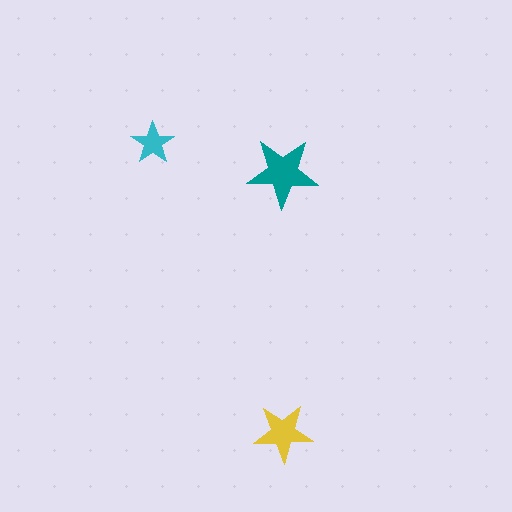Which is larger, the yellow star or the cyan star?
The yellow one.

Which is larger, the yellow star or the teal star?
The teal one.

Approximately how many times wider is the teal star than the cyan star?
About 1.5 times wider.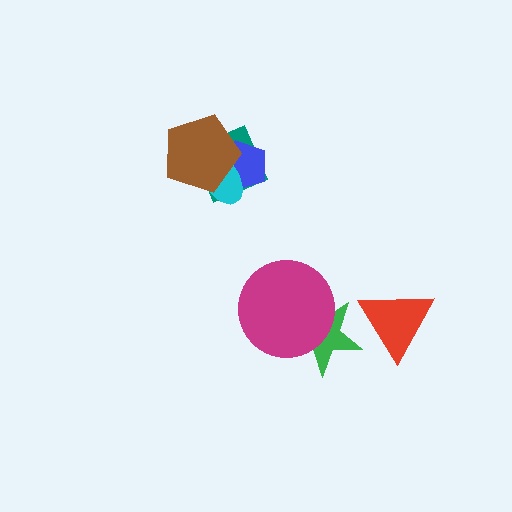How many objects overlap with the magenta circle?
1 object overlaps with the magenta circle.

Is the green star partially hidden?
Yes, it is partially covered by another shape.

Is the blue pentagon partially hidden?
Yes, it is partially covered by another shape.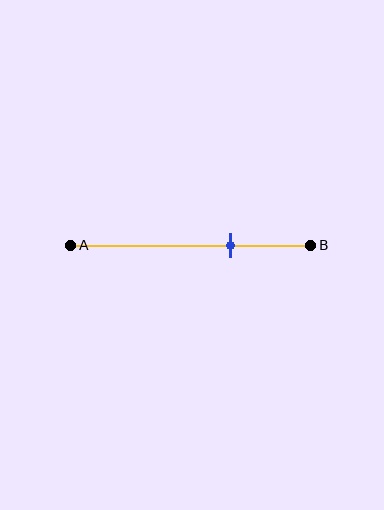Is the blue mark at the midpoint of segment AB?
No, the mark is at about 65% from A, not at the 50% midpoint.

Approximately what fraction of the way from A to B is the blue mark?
The blue mark is approximately 65% of the way from A to B.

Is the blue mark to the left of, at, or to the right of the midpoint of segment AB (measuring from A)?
The blue mark is to the right of the midpoint of segment AB.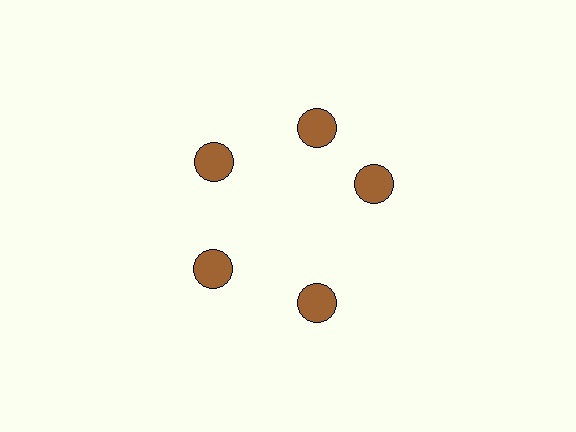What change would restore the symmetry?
The symmetry would be restored by rotating it back into even spacing with its neighbors so that all 5 circles sit at equal angles and equal distance from the center.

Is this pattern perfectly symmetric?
No. The 5 brown circles are arranged in a ring, but one element near the 3 o'clock position is rotated out of alignment along the ring, breaking the 5-fold rotational symmetry.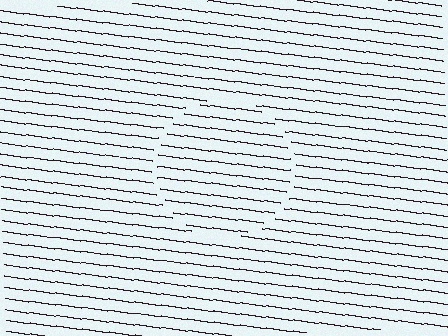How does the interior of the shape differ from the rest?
The interior of the shape contains the same grating, shifted by half a period — the contour is defined by the phase discontinuity where line-ends from the inner and outer gratings abut.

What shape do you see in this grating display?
An illusory circle. The interior of the shape contains the same grating, shifted by half a period — the contour is defined by the phase discontinuity where line-ends from the inner and outer gratings abut.